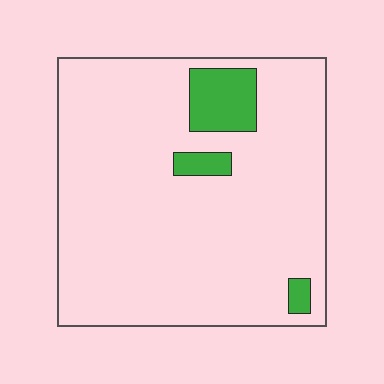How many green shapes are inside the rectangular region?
3.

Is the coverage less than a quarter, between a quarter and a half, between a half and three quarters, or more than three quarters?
Less than a quarter.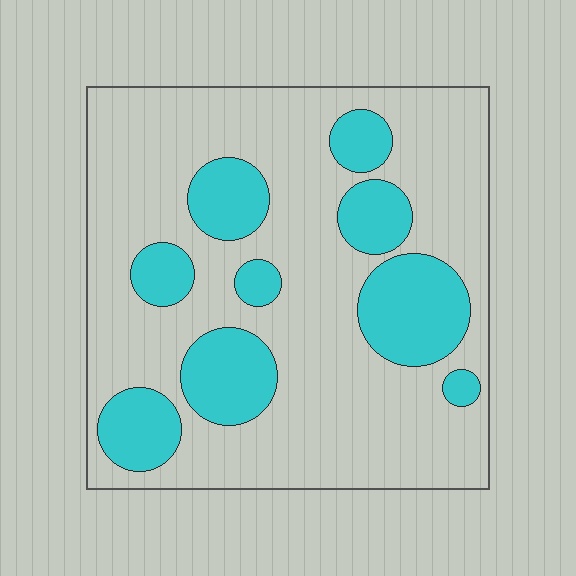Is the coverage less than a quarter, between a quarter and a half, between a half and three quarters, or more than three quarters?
Between a quarter and a half.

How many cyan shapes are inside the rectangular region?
9.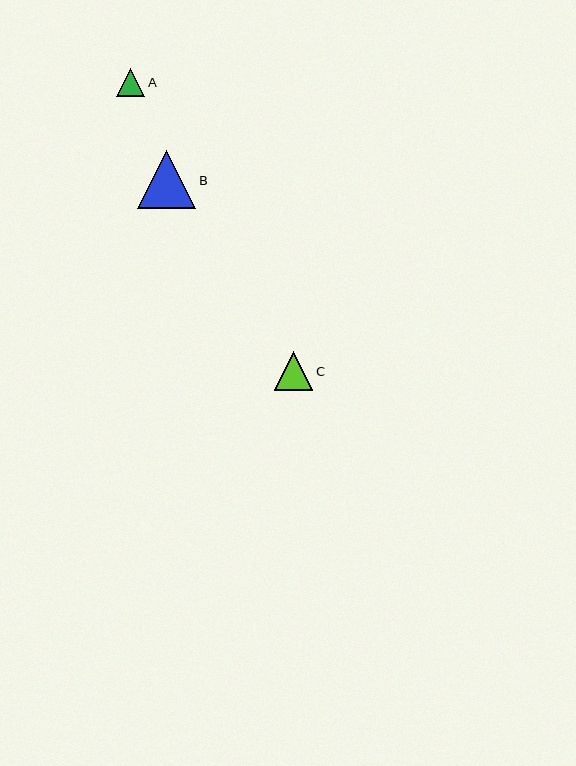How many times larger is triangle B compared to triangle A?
Triangle B is approximately 2.1 times the size of triangle A.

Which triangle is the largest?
Triangle B is the largest with a size of approximately 58 pixels.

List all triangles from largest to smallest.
From largest to smallest: B, C, A.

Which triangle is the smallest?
Triangle A is the smallest with a size of approximately 28 pixels.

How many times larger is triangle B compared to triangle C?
Triangle B is approximately 1.5 times the size of triangle C.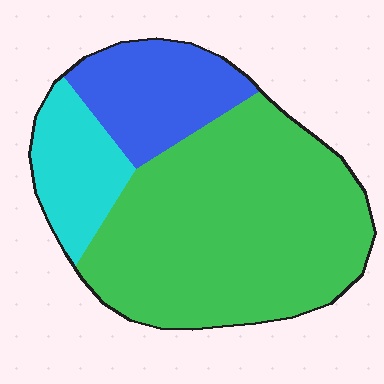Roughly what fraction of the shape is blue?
Blue covers roughly 20% of the shape.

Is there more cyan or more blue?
Blue.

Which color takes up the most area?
Green, at roughly 65%.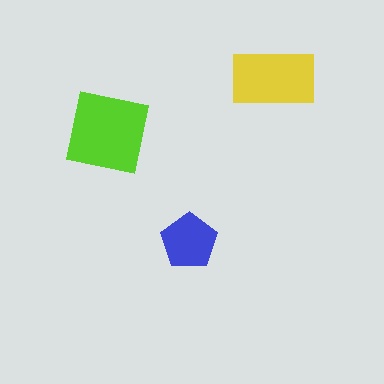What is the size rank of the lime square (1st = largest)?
1st.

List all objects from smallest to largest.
The blue pentagon, the yellow rectangle, the lime square.